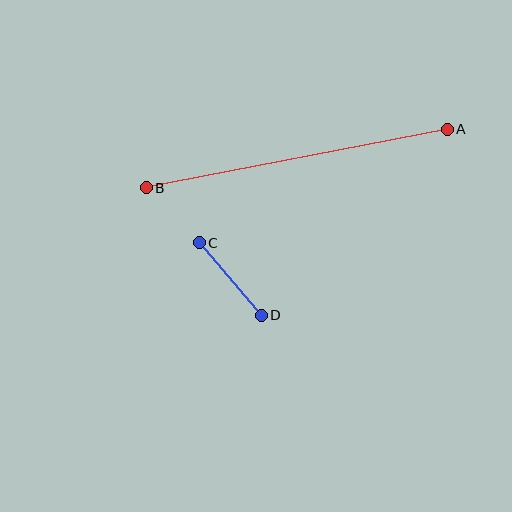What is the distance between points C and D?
The distance is approximately 95 pixels.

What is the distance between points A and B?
The distance is approximately 307 pixels.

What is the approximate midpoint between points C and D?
The midpoint is at approximately (230, 279) pixels.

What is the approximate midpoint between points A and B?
The midpoint is at approximately (297, 159) pixels.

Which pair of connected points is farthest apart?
Points A and B are farthest apart.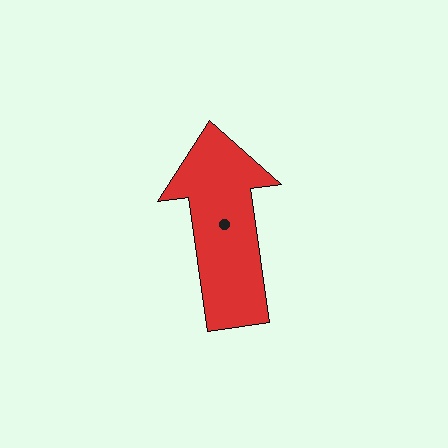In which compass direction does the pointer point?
North.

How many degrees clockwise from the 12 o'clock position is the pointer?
Approximately 352 degrees.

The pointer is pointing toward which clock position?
Roughly 12 o'clock.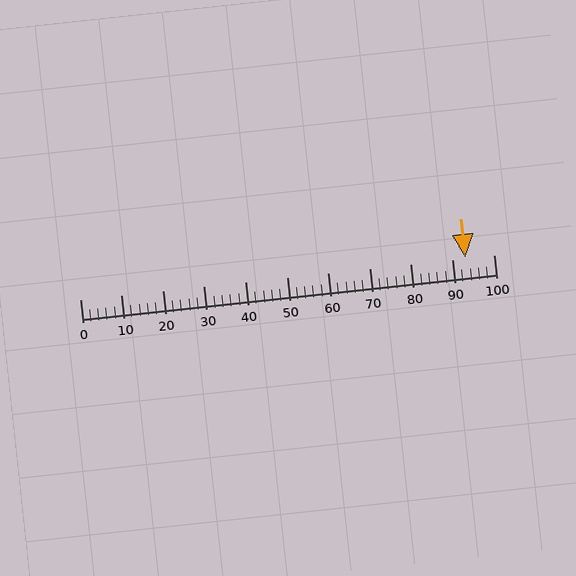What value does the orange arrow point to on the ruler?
The orange arrow points to approximately 93.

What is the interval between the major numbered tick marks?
The major tick marks are spaced 10 units apart.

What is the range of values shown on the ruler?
The ruler shows values from 0 to 100.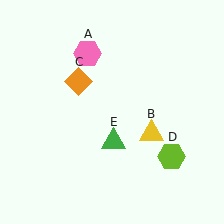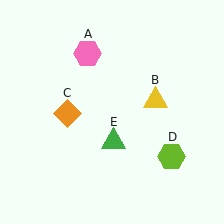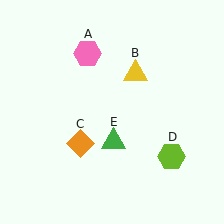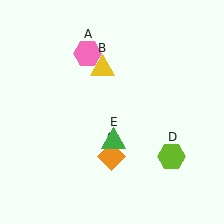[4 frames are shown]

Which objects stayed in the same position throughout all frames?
Pink hexagon (object A) and lime hexagon (object D) and green triangle (object E) remained stationary.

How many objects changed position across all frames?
2 objects changed position: yellow triangle (object B), orange diamond (object C).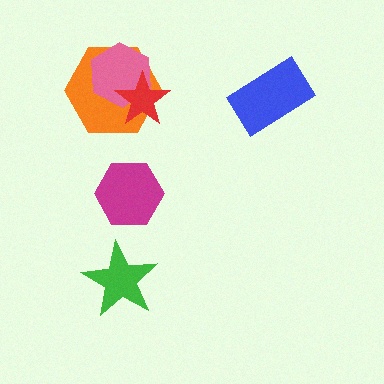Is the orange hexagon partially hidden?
Yes, it is partially covered by another shape.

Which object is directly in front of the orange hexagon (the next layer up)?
The pink hexagon is directly in front of the orange hexagon.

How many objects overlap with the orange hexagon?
2 objects overlap with the orange hexagon.